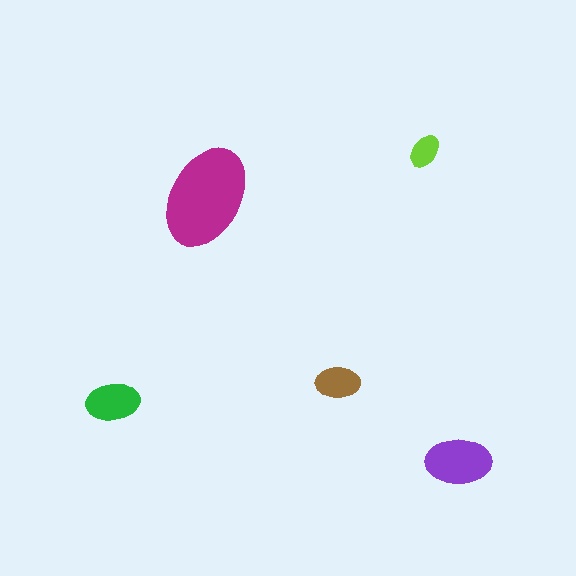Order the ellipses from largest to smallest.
the magenta one, the purple one, the green one, the brown one, the lime one.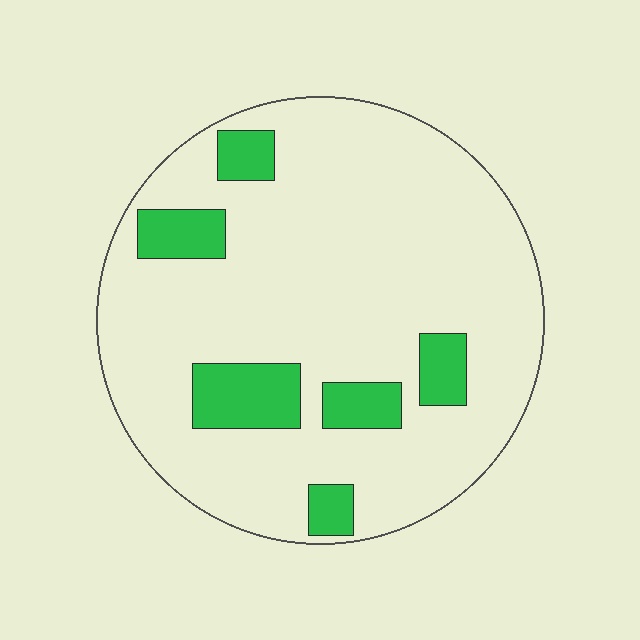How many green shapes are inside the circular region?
6.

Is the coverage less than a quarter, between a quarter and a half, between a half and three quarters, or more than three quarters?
Less than a quarter.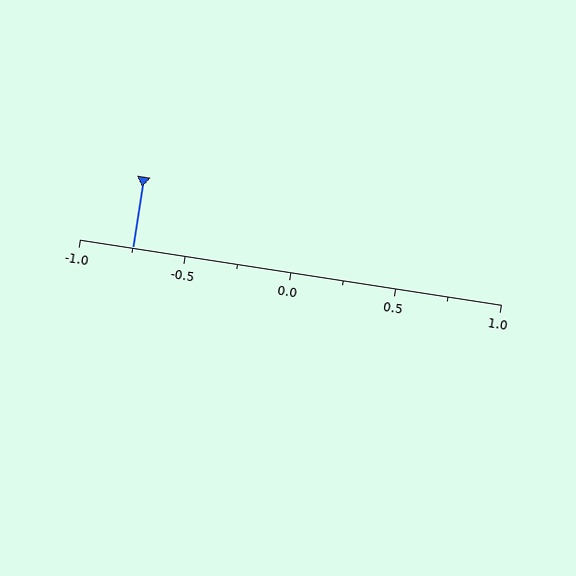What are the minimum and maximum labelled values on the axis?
The axis runs from -1.0 to 1.0.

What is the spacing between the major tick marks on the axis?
The major ticks are spaced 0.5 apart.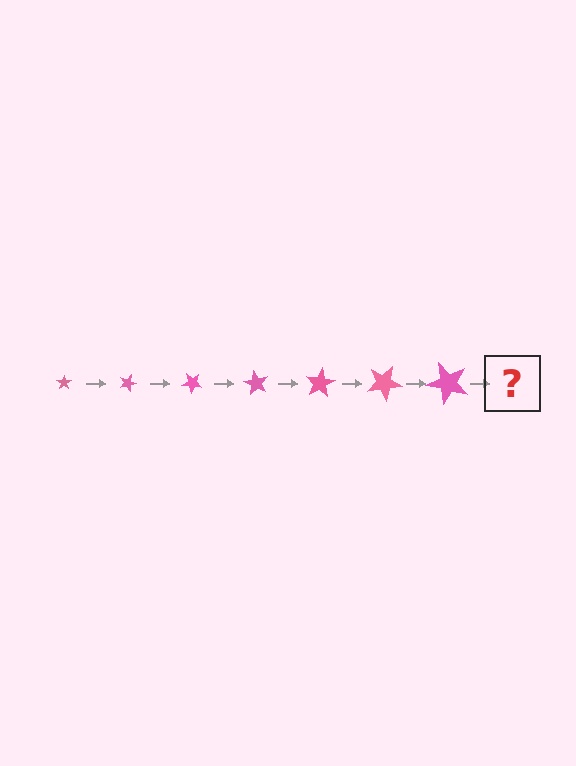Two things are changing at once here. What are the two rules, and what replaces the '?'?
The two rules are that the star grows larger each step and it rotates 20 degrees each step. The '?' should be a star, larger than the previous one and rotated 140 degrees from the start.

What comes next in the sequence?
The next element should be a star, larger than the previous one and rotated 140 degrees from the start.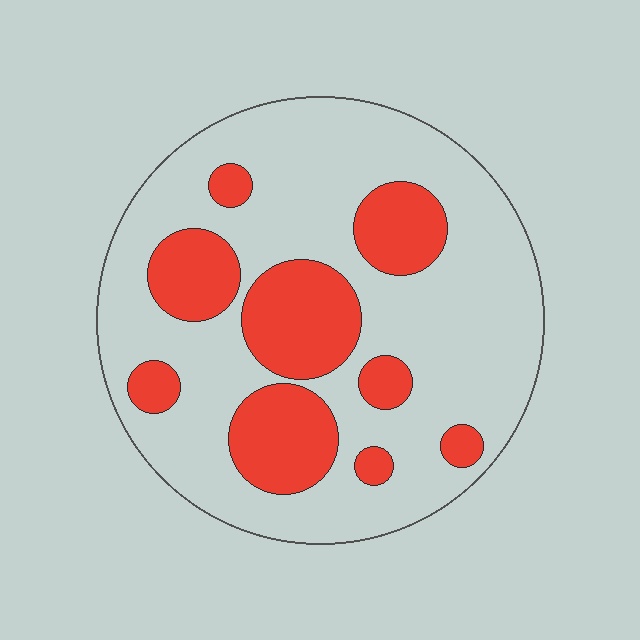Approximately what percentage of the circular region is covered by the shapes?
Approximately 30%.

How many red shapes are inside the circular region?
9.